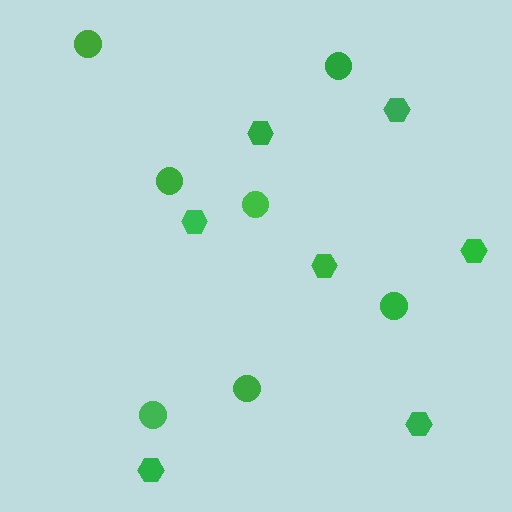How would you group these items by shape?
There are 2 groups: one group of circles (7) and one group of hexagons (7).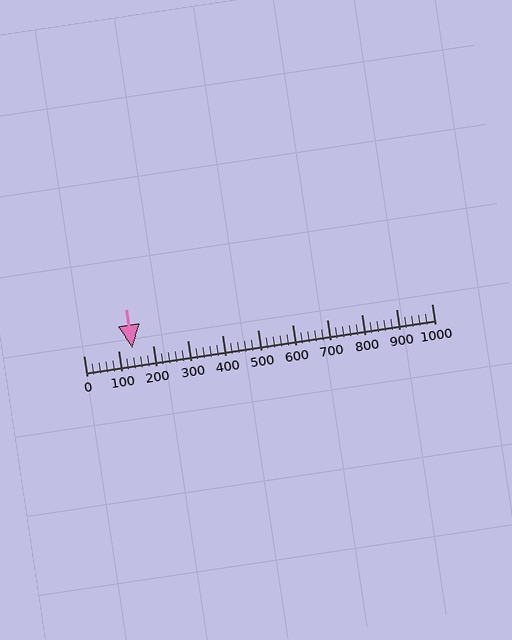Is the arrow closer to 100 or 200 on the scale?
The arrow is closer to 100.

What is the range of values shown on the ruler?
The ruler shows values from 0 to 1000.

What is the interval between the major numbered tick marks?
The major tick marks are spaced 100 units apart.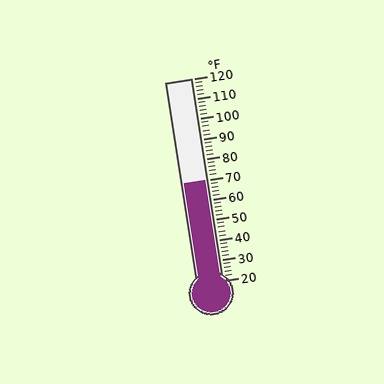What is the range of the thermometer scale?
The thermometer scale ranges from 20°F to 120°F.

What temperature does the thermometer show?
The thermometer shows approximately 70°F.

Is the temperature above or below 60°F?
The temperature is above 60°F.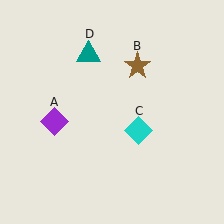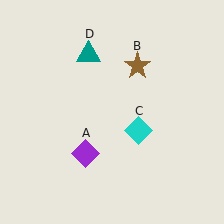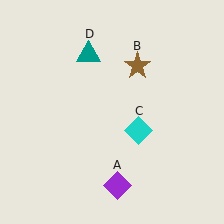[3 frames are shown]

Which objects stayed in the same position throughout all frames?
Brown star (object B) and cyan diamond (object C) and teal triangle (object D) remained stationary.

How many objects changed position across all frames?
1 object changed position: purple diamond (object A).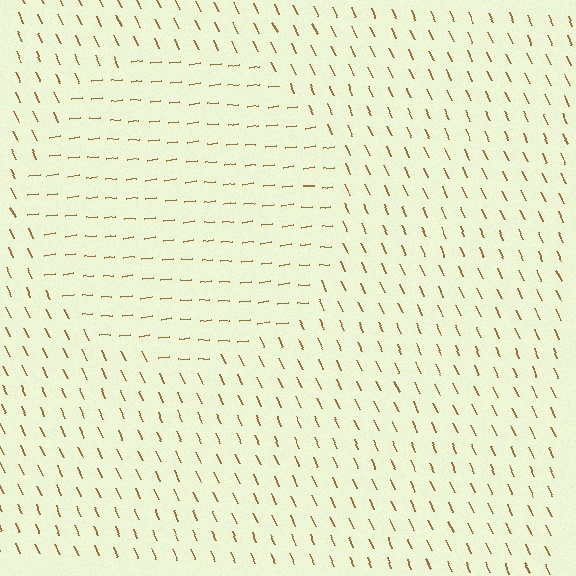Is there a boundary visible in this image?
Yes, there is a texture boundary formed by a change in line orientation.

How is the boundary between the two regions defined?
The boundary is defined purely by a change in line orientation (approximately 72 degrees difference). All lines are the same color and thickness.